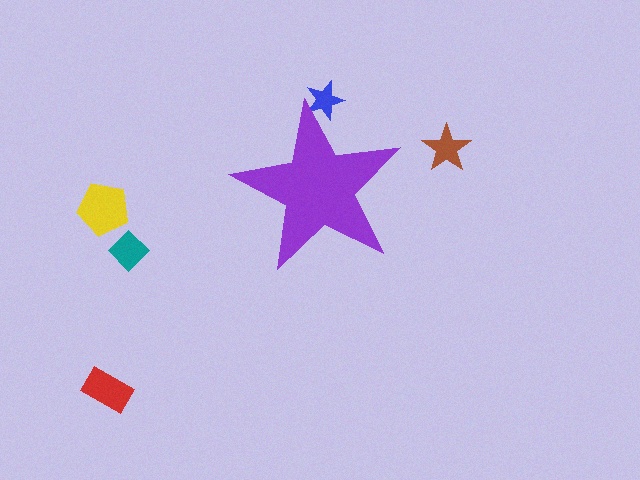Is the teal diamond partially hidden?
No, the teal diamond is fully visible.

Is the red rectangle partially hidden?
No, the red rectangle is fully visible.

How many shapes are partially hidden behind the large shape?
1 shape is partially hidden.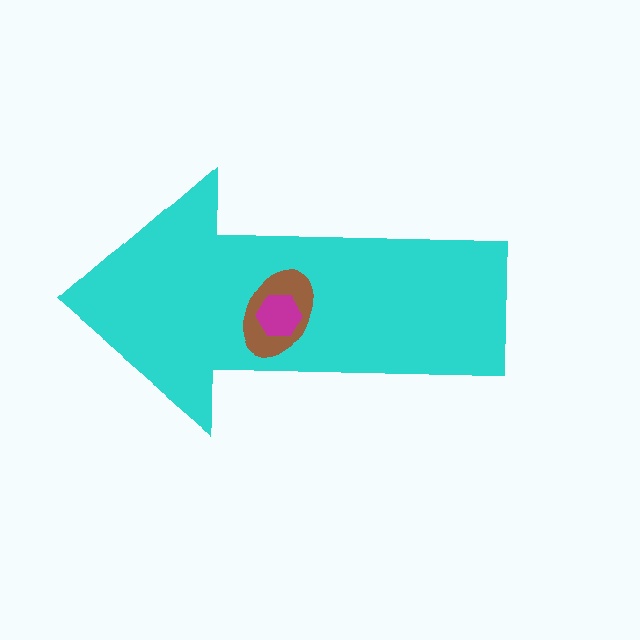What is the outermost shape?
The cyan arrow.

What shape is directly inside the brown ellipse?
The magenta hexagon.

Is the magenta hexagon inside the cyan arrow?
Yes.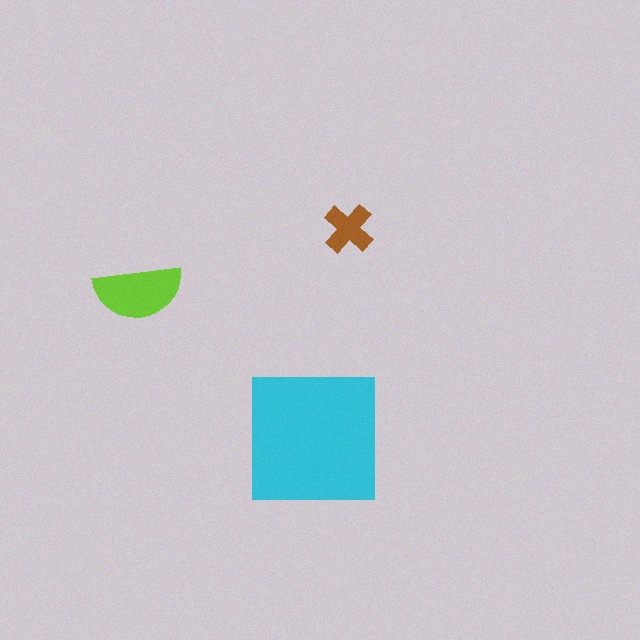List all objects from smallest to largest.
The brown cross, the lime semicircle, the cyan square.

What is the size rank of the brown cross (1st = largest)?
3rd.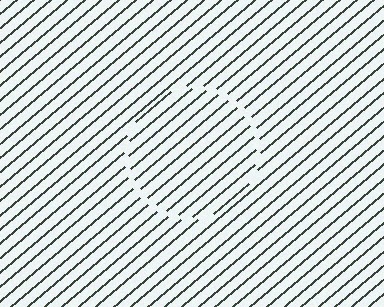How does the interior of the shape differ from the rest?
The interior of the shape contains the same grating, shifted by half a period — the contour is defined by the phase discontinuity where line-ends from the inner and outer gratings abut.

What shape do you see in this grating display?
An illusory circle. The interior of the shape contains the same grating, shifted by half a period — the contour is defined by the phase discontinuity where line-ends from the inner and outer gratings abut.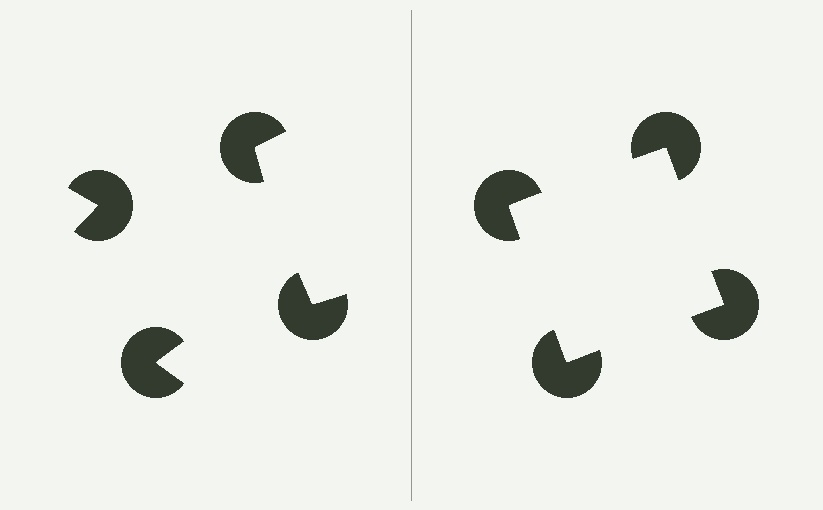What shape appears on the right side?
An illusory square.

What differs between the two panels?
The pac-man discs are positioned identically on both sides; only the wedge orientations differ. On the right they align to a square; on the left they are misaligned.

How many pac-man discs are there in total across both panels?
8 — 4 on each side.